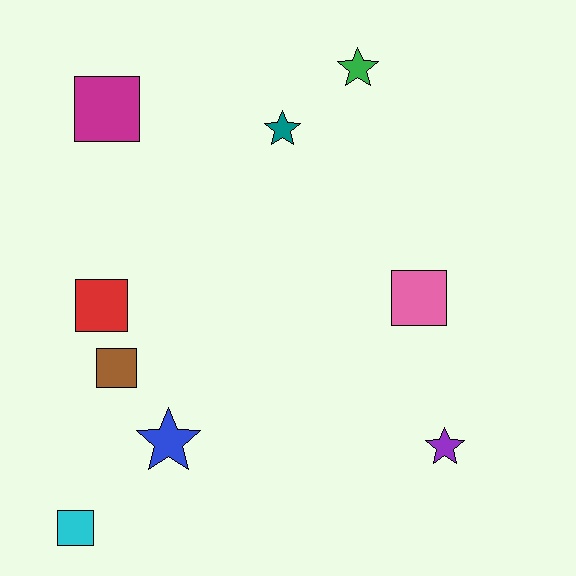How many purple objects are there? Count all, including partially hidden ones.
There is 1 purple object.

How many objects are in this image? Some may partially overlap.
There are 9 objects.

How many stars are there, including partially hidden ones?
There are 4 stars.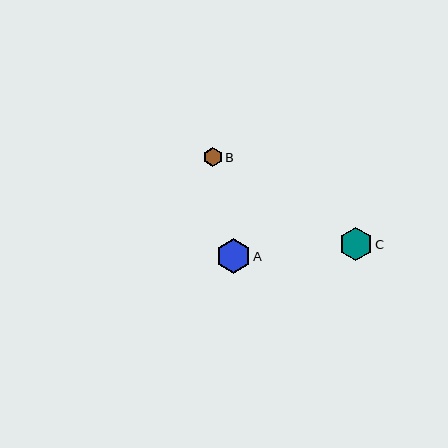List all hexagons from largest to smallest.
From largest to smallest: A, C, B.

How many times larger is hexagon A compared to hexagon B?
Hexagon A is approximately 1.8 times the size of hexagon B.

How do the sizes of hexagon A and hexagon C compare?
Hexagon A and hexagon C are approximately the same size.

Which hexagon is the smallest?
Hexagon B is the smallest with a size of approximately 19 pixels.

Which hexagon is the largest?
Hexagon A is the largest with a size of approximately 35 pixels.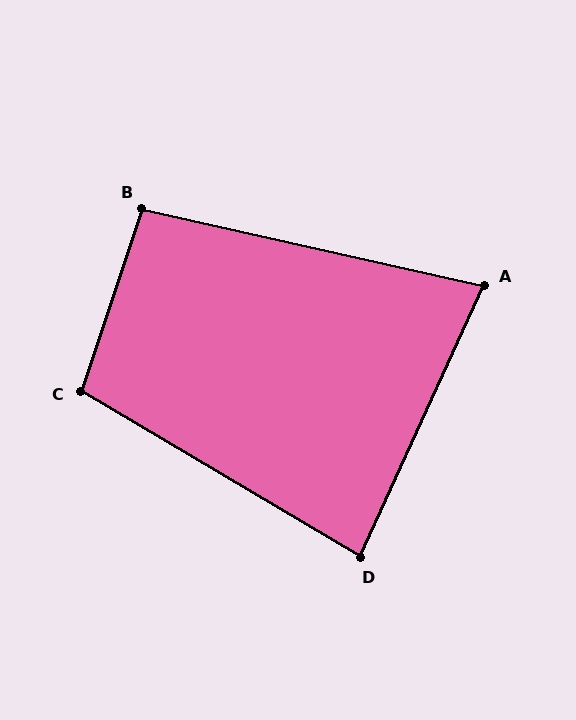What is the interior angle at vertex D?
Approximately 84 degrees (acute).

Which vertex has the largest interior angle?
C, at approximately 102 degrees.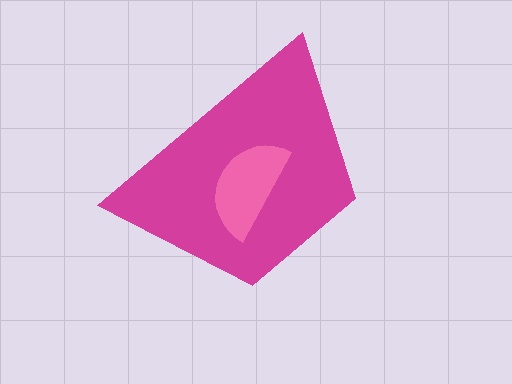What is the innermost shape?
The pink semicircle.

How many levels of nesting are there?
2.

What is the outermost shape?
The magenta trapezoid.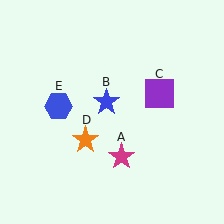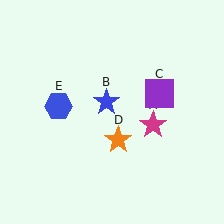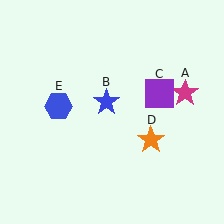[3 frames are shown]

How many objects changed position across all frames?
2 objects changed position: magenta star (object A), orange star (object D).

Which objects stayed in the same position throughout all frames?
Blue star (object B) and purple square (object C) and blue hexagon (object E) remained stationary.